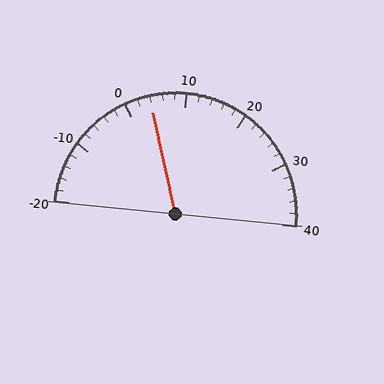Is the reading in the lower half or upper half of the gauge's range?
The reading is in the lower half of the range (-20 to 40).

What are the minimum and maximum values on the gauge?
The gauge ranges from -20 to 40.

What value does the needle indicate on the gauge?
The needle indicates approximately 4.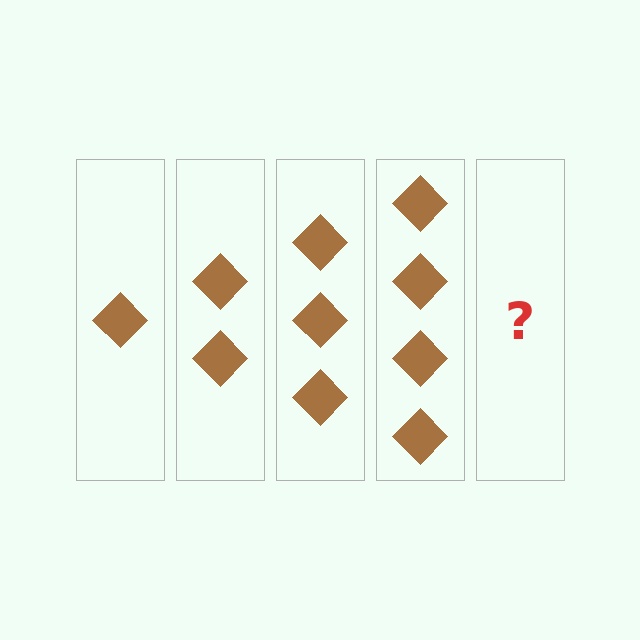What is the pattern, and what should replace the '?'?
The pattern is that each step adds one more diamond. The '?' should be 5 diamonds.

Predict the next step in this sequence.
The next step is 5 diamonds.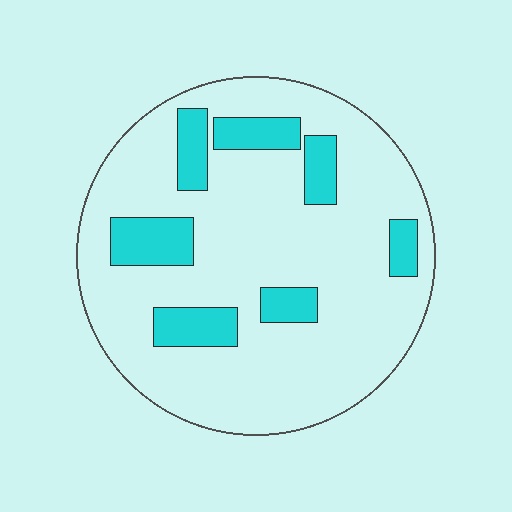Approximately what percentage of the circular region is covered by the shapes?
Approximately 20%.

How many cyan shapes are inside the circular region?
7.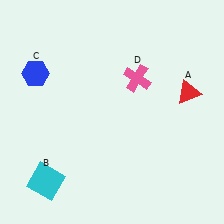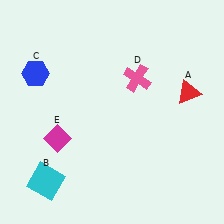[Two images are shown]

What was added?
A magenta diamond (E) was added in Image 2.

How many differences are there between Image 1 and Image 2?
There is 1 difference between the two images.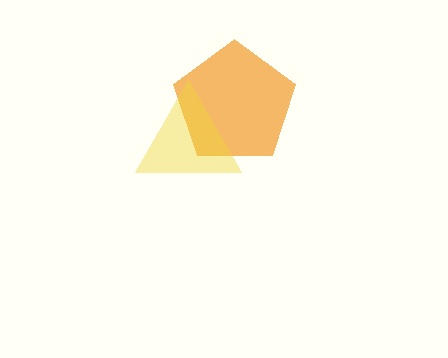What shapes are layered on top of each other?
The layered shapes are: an orange pentagon, a yellow triangle.